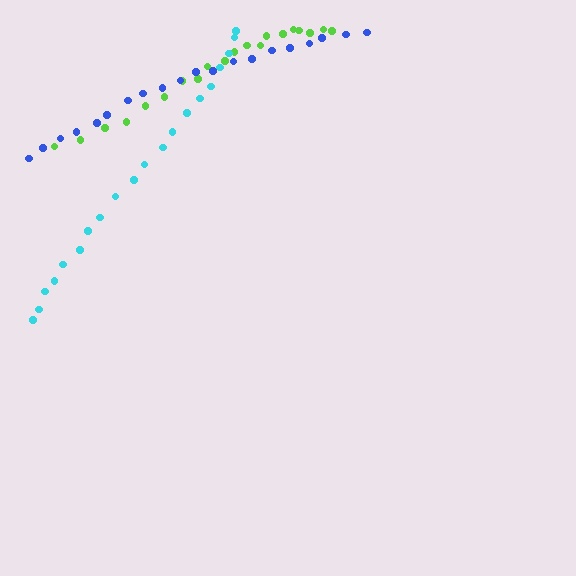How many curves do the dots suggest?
There are 3 distinct paths.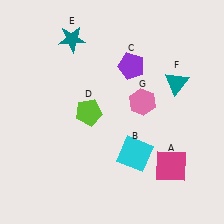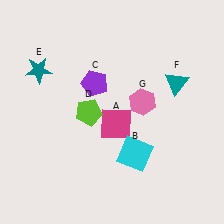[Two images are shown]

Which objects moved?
The objects that moved are: the magenta square (A), the purple pentagon (C), the teal star (E).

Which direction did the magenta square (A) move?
The magenta square (A) moved left.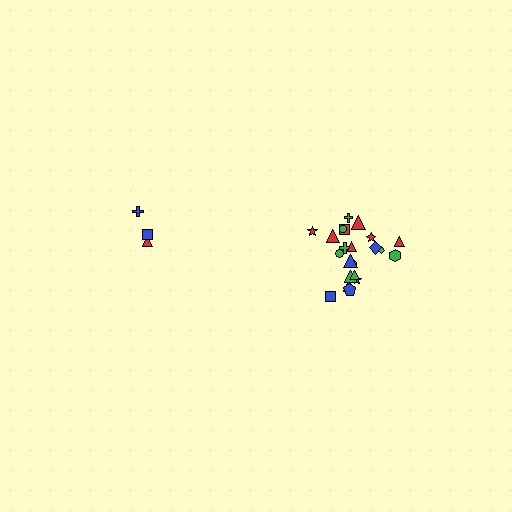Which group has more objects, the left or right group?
The right group.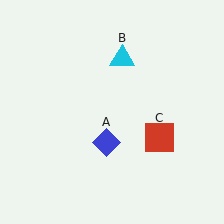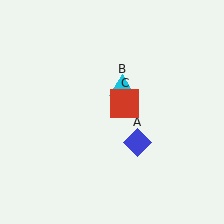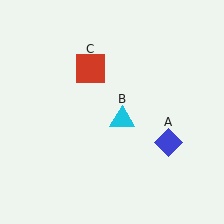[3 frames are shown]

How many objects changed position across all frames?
3 objects changed position: blue diamond (object A), cyan triangle (object B), red square (object C).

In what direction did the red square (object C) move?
The red square (object C) moved up and to the left.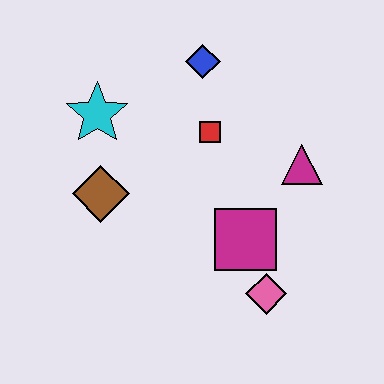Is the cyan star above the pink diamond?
Yes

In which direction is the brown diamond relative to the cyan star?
The brown diamond is below the cyan star.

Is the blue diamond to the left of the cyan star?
No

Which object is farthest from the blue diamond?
The pink diamond is farthest from the blue diamond.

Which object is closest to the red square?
The blue diamond is closest to the red square.